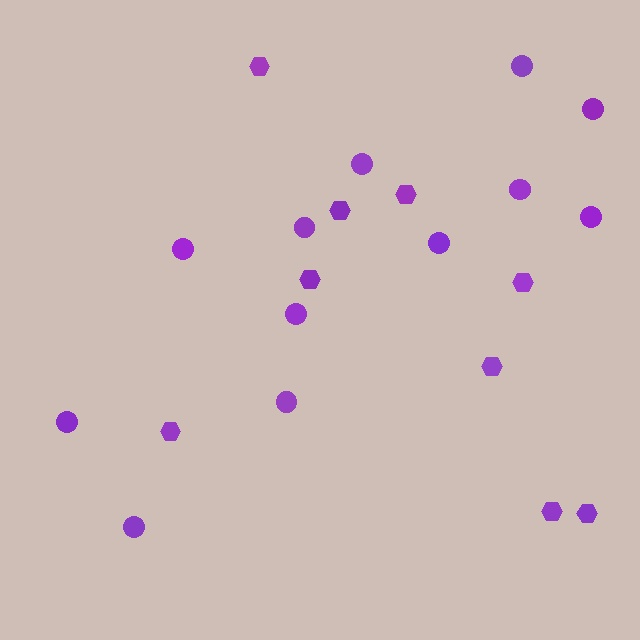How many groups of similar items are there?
There are 2 groups: one group of circles (12) and one group of hexagons (9).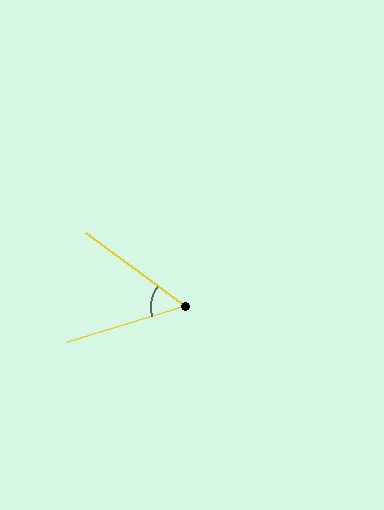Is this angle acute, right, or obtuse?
It is acute.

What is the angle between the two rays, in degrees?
Approximately 54 degrees.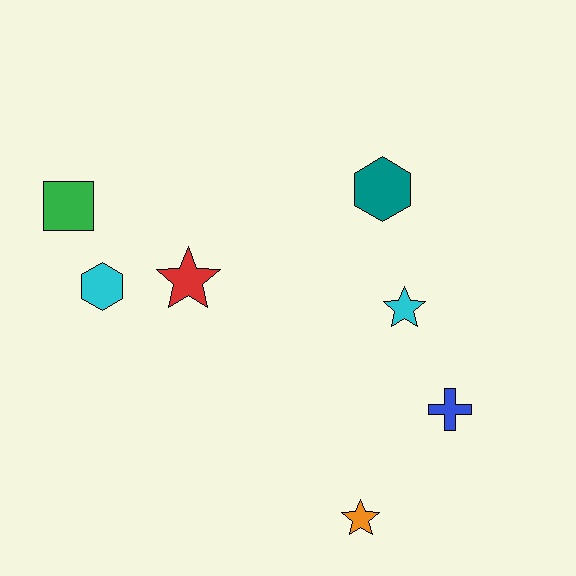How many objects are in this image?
There are 7 objects.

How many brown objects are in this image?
There are no brown objects.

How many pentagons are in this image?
There are no pentagons.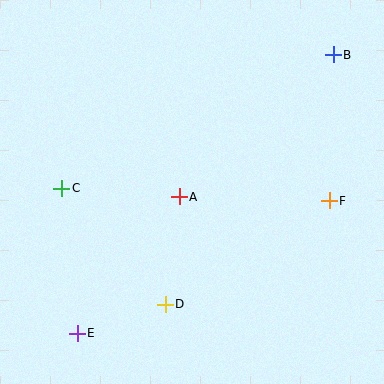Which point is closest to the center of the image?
Point A at (179, 197) is closest to the center.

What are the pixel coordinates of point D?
Point D is at (165, 304).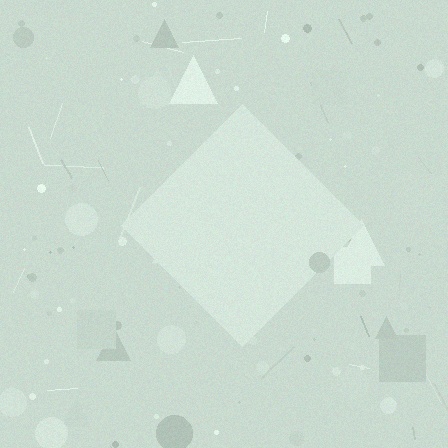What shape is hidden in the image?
A diamond is hidden in the image.